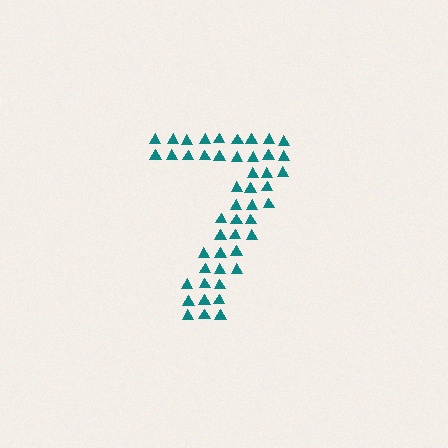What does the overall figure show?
The overall figure shows the digit 7.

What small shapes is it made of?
It is made of small triangles.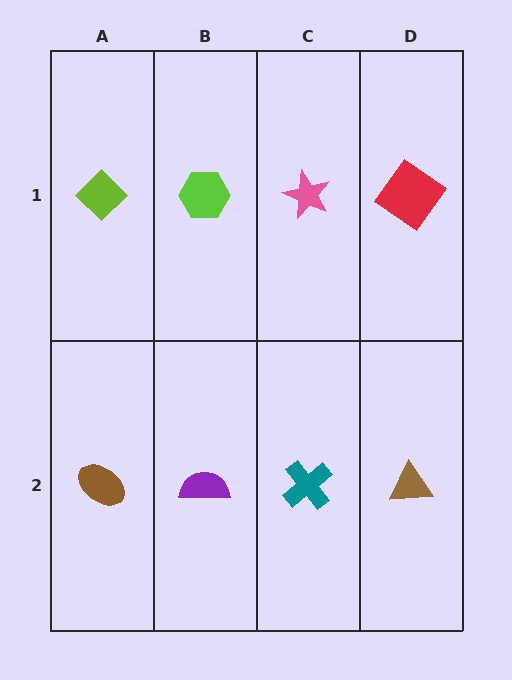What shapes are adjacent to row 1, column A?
A brown ellipse (row 2, column A), a lime hexagon (row 1, column B).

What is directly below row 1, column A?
A brown ellipse.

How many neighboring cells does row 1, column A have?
2.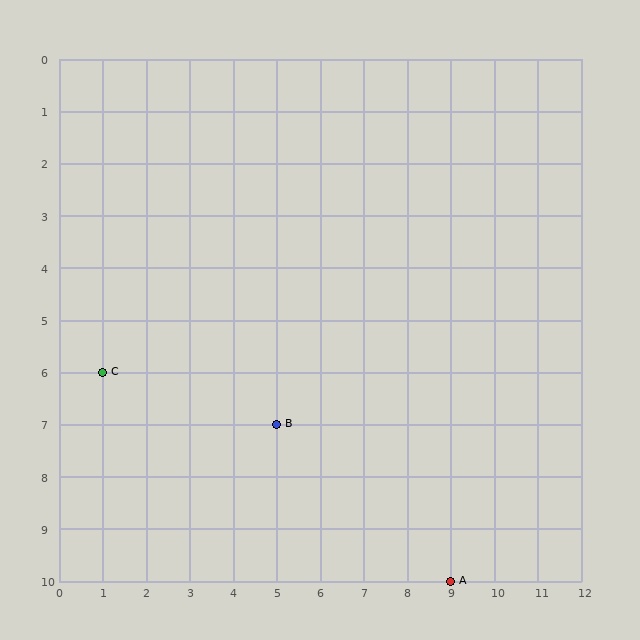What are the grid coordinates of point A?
Point A is at grid coordinates (9, 10).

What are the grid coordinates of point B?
Point B is at grid coordinates (5, 7).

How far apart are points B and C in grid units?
Points B and C are 4 columns and 1 row apart (about 4.1 grid units diagonally).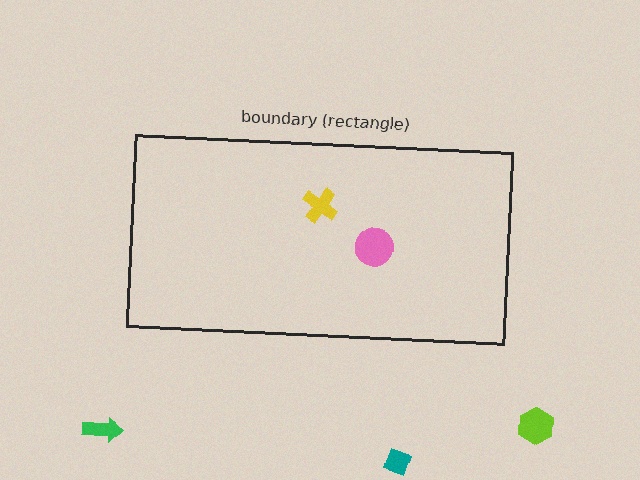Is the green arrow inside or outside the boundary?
Outside.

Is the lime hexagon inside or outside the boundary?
Outside.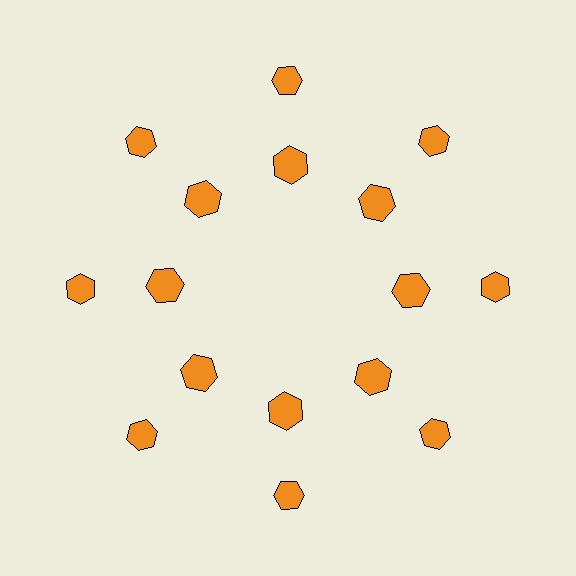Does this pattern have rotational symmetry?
Yes, this pattern has 8-fold rotational symmetry. It looks the same after rotating 45 degrees around the center.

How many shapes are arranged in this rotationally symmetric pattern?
There are 16 shapes, arranged in 8 groups of 2.